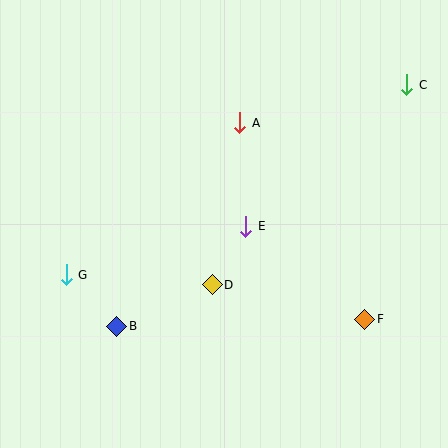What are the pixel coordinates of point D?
Point D is at (212, 285).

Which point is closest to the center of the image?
Point E at (246, 226) is closest to the center.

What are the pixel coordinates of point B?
Point B is at (117, 326).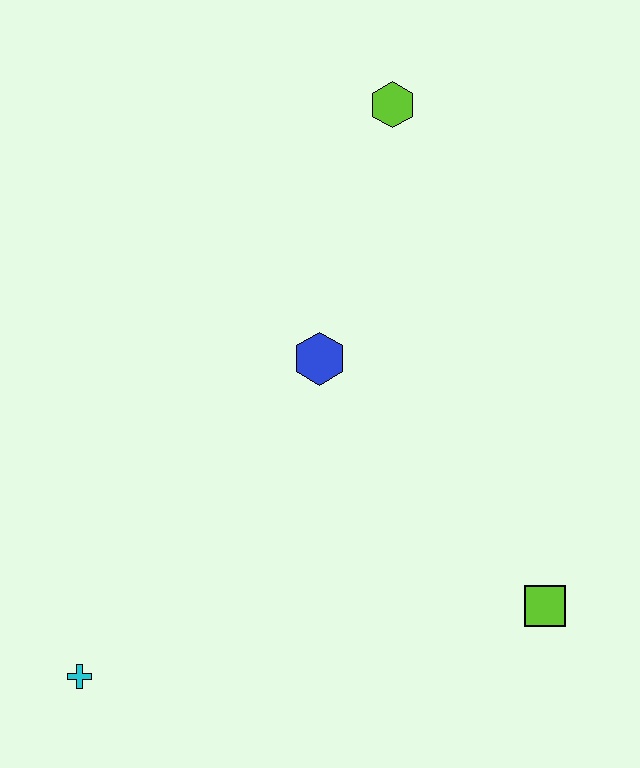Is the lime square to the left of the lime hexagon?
No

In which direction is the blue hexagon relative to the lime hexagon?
The blue hexagon is below the lime hexagon.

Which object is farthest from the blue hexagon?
The cyan cross is farthest from the blue hexagon.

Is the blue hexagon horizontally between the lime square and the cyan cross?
Yes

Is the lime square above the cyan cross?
Yes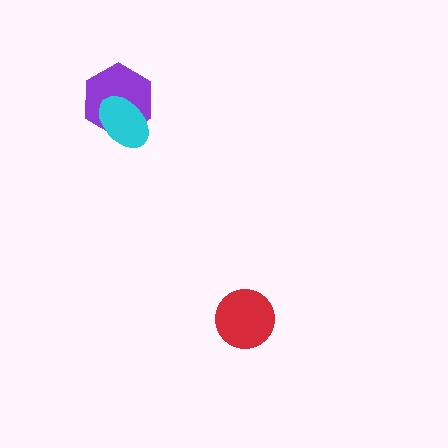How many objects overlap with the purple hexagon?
1 object overlaps with the purple hexagon.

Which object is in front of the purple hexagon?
The cyan ellipse is in front of the purple hexagon.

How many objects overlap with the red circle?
0 objects overlap with the red circle.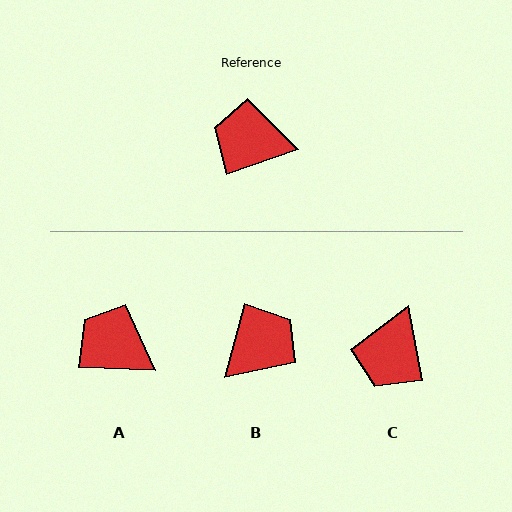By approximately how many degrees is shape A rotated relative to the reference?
Approximately 21 degrees clockwise.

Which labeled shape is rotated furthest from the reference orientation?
B, about 124 degrees away.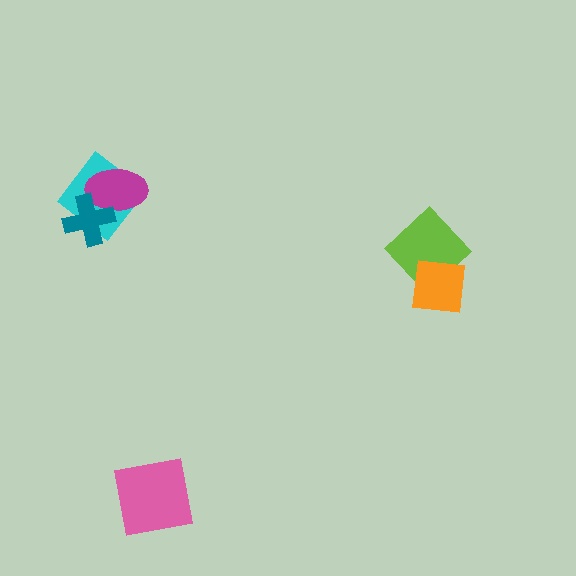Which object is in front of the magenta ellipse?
The teal cross is in front of the magenta ellipse.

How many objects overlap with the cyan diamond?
2 objects overlap with the cyan diamond.